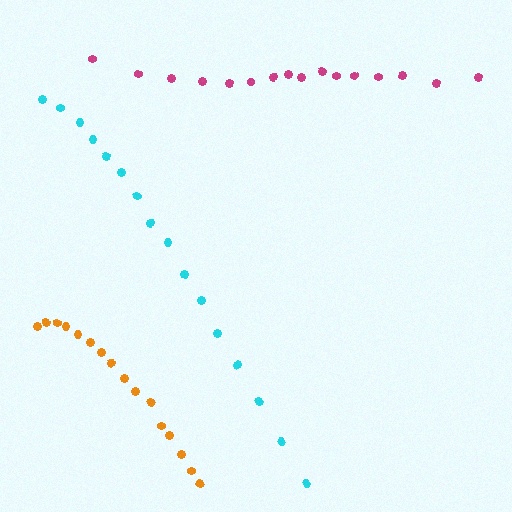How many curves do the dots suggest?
There are 3 distinct paths.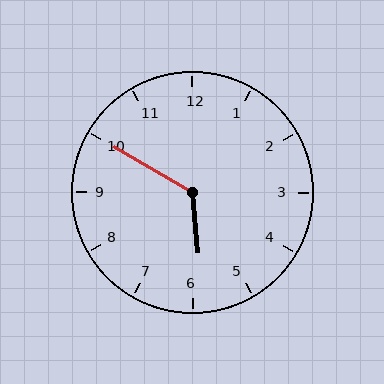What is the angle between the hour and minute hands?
Approximately 125 degrees.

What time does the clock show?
5:50.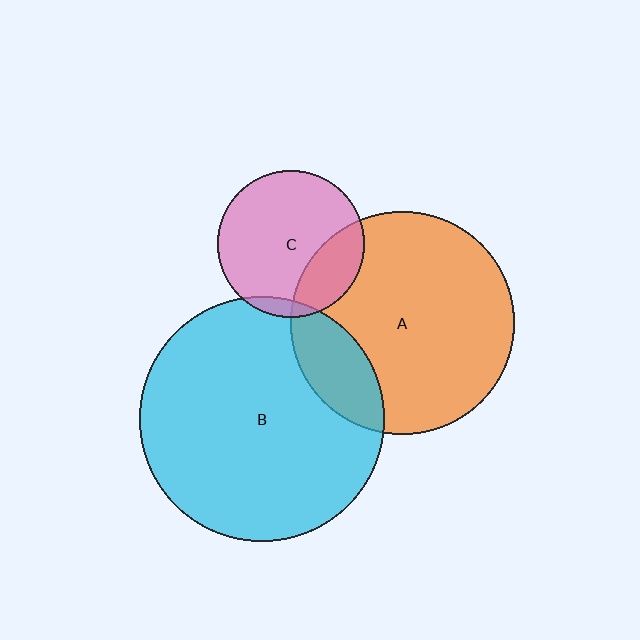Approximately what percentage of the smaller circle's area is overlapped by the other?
Approximately 25%.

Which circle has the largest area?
Circle B (cyan).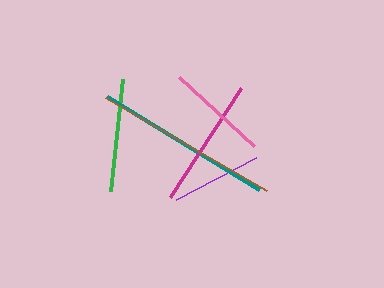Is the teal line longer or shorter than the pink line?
The teal line is longer than the pink line.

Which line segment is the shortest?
The purple line is the shortest at approximately 90 pixels.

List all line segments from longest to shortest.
From longest to shortest: brown, teal, magenta, green, pink, purple.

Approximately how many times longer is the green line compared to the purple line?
The green line is approximately 1.2 times the length of the purple line.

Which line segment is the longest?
The brown line is the longest at approximately 186 pixels.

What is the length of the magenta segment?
The magenta segment is approximately 130 pixels long.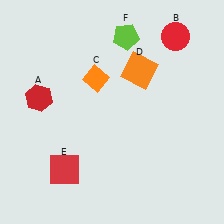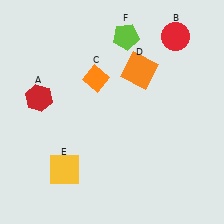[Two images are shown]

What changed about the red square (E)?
In Image 1, E is red. In Image 2, it changed to yellow.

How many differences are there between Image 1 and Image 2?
There is 1 difference between the two images.